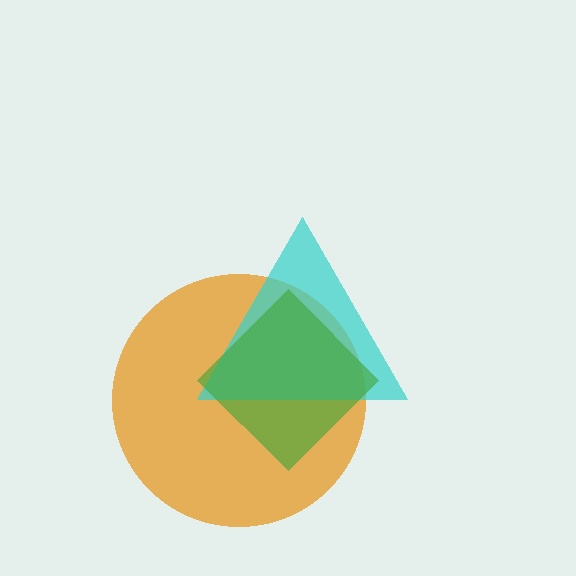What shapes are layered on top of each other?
The layered shapes are: an orange circle, a cyan triangle, a green diamond.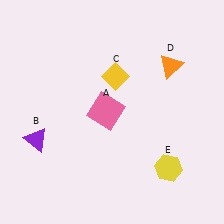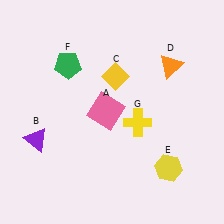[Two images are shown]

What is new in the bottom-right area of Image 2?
A yellow cross (G) was added in the bottom-right area of Image 2.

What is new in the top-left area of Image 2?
A green pentagon (F) was added in the top-left area of Image 2.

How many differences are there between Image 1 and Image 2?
There are 2 differences between the two images.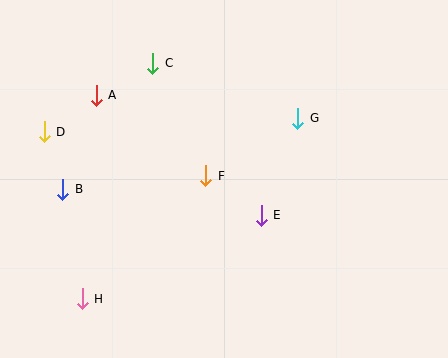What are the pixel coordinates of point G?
Point G is at (298, 118).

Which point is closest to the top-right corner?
Point G is closest to the top-right corner.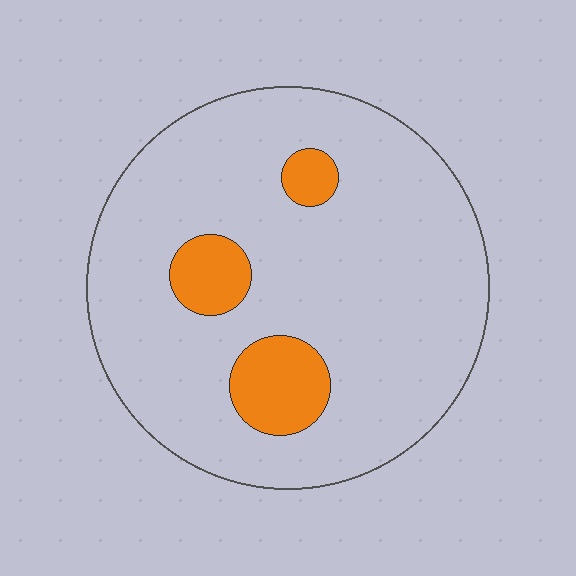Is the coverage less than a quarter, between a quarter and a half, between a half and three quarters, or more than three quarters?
Less than a quarter.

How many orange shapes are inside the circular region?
3.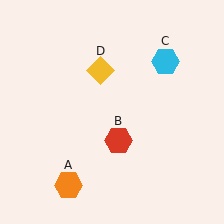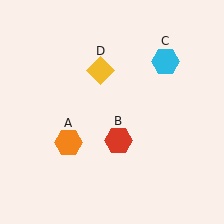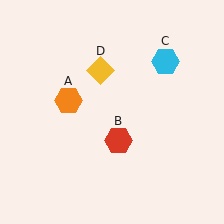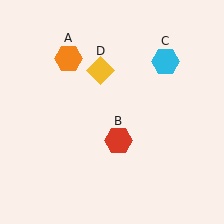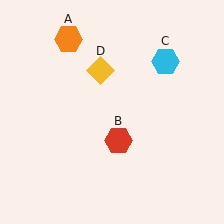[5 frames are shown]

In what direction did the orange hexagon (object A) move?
The orange hexagon (object A) moved up.